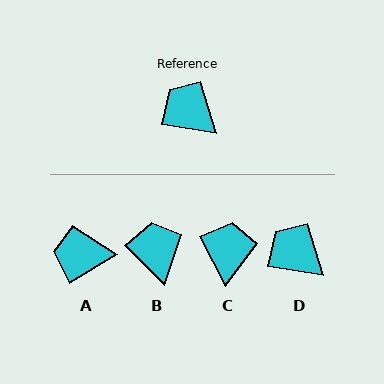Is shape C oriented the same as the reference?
No, it is off by about 53 degrees.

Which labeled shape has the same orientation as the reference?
D.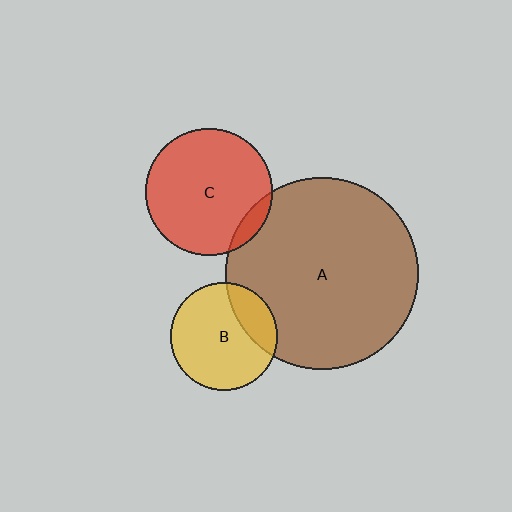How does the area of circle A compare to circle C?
Approximately 2.3 times.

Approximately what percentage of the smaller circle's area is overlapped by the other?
Approximately 10%.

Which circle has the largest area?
Circle A (brown).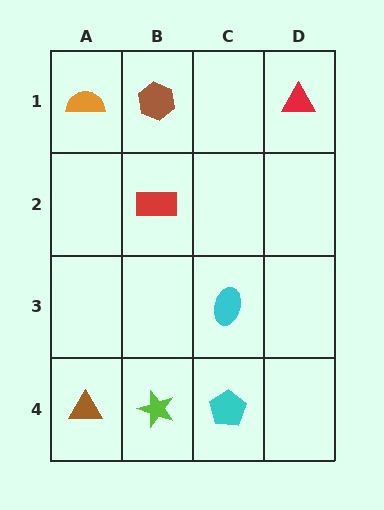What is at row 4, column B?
A lime star.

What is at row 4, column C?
A cyan pentagon.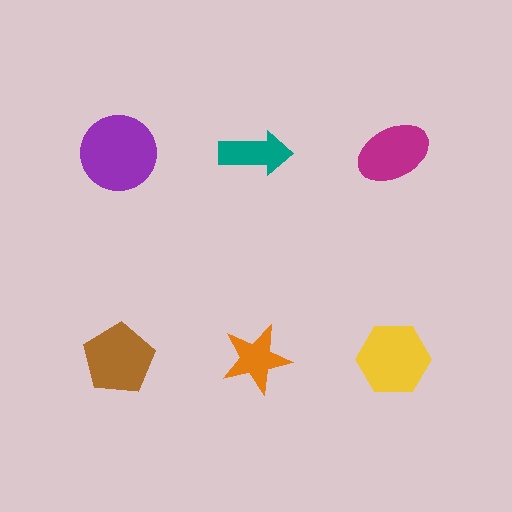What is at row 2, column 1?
A brown pentagon.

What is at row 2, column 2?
An orange star.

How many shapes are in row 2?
3 shapes.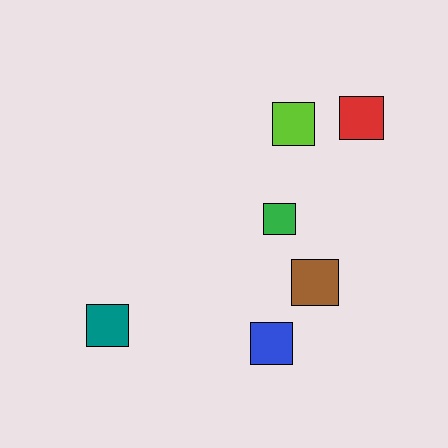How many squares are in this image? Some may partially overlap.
There are 6 squares.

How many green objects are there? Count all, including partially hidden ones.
There is 1 green object.